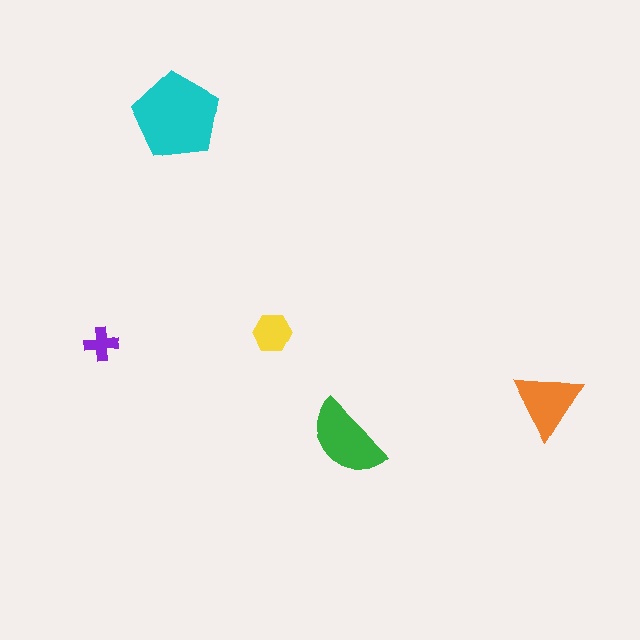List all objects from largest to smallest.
The cyan pentagon, the green semicircle, the orange triangle, the yellow hexagon, the purple cross.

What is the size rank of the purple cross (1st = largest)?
5th.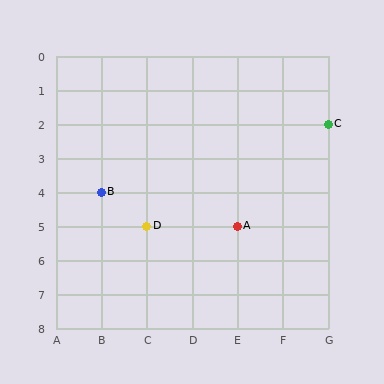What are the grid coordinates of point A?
Point A is at grid coordinates (E, 5).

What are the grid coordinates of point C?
Point C is at grid coordinates (G, 2).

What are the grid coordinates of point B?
Point B is at grid coordinates (B, 4).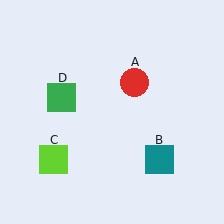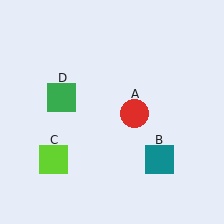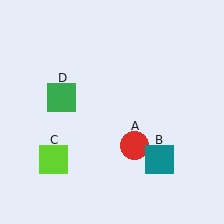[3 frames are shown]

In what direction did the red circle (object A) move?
The red circle (object A) moved down.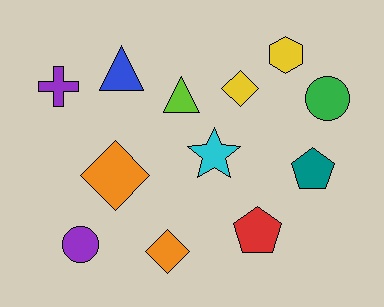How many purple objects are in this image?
There are 2 purple objects.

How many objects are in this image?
There are 12 objects.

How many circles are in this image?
There are 2 circles.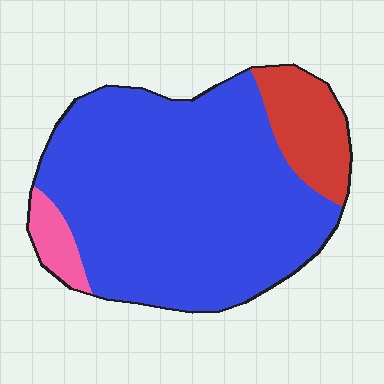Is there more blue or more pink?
Blue.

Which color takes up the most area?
Blue, at roughly 80%.